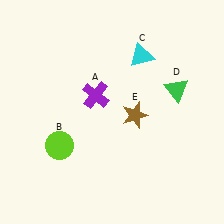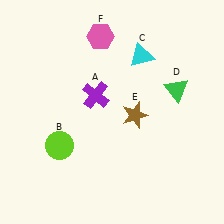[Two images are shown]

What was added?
A pink hexagon (F) was added in Image 2.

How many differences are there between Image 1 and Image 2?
There is 1 difference between the two images.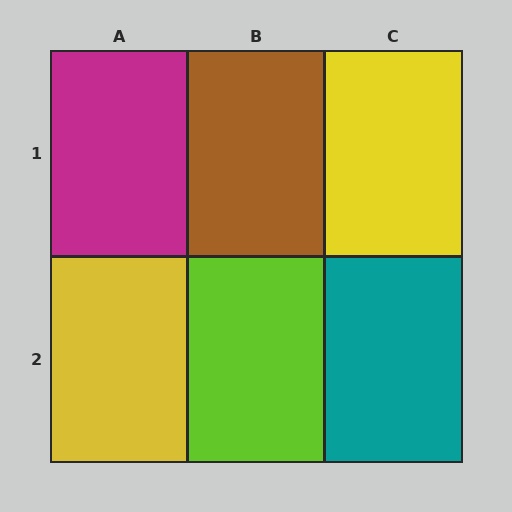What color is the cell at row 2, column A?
Yellow.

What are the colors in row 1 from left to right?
Magenta, brown, yellow.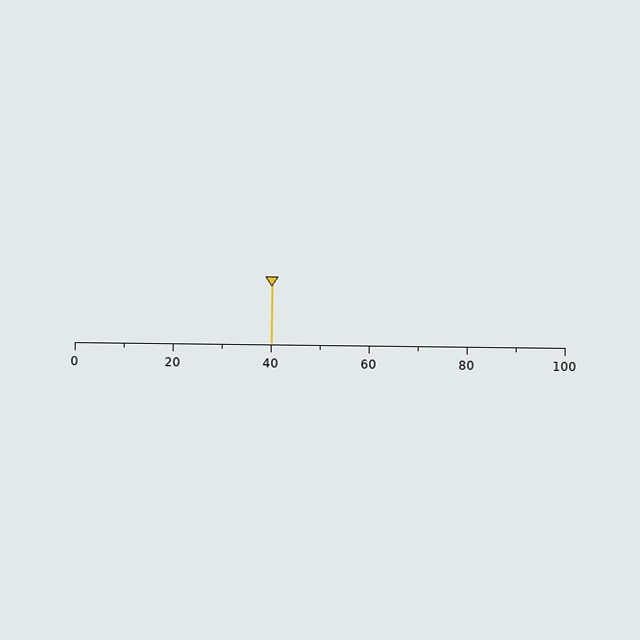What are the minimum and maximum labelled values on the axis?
The axis runs from 0 to 100.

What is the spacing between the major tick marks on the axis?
The major ticks are spaced 20 apart.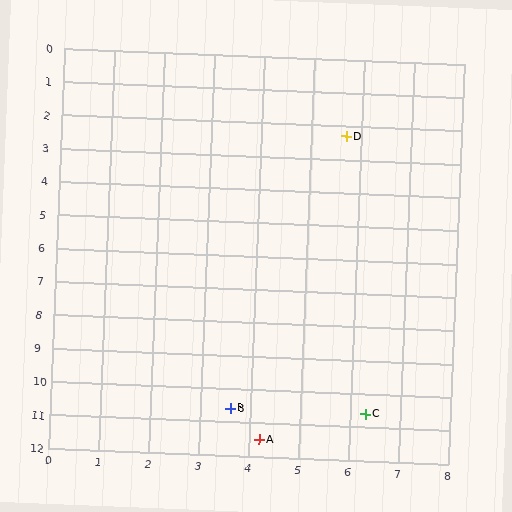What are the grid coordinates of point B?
Point B is at approximately (3.6, 10.6).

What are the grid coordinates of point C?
Point C is at approximately (6.3, 10.6).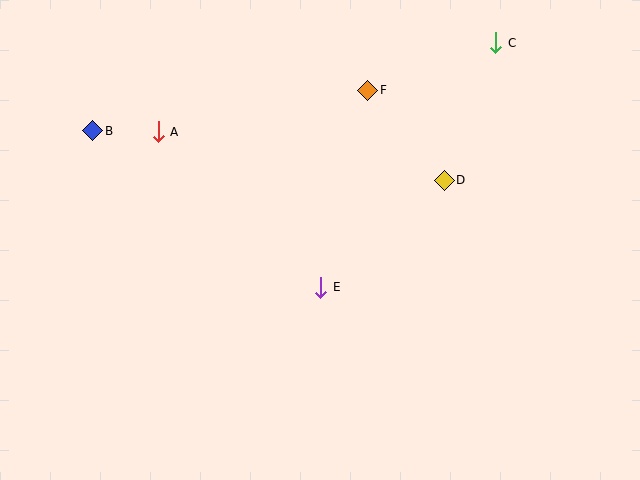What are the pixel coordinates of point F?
Point F is at (368, 90).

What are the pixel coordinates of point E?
Point E is at (321, 287).